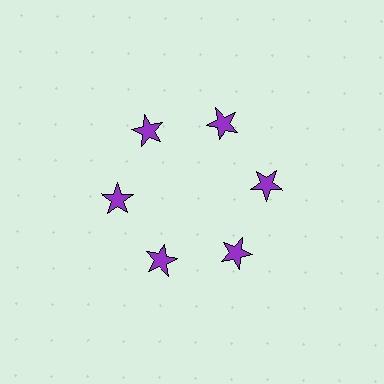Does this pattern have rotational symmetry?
Yes, this pattern has 6-fold rotational symmetry. It looks the same after rotating 60 degrees around the center.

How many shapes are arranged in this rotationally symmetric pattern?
There are 6 shapes, arranged in 6 groups of 1.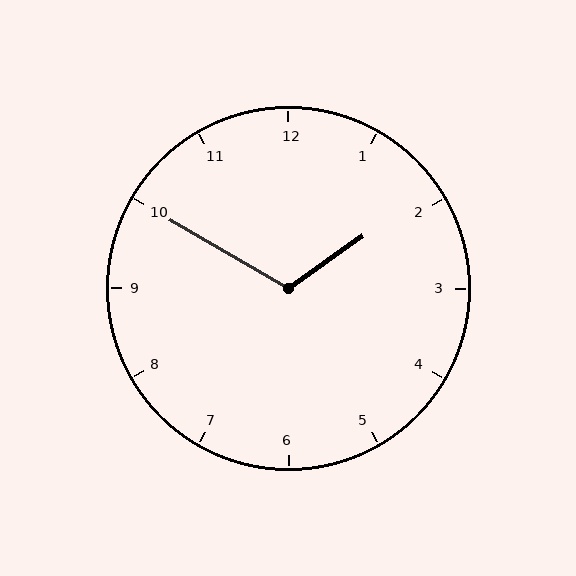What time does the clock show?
1:50.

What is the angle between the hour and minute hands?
Approximately 115 degrees.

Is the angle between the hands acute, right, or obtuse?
It is obtuse.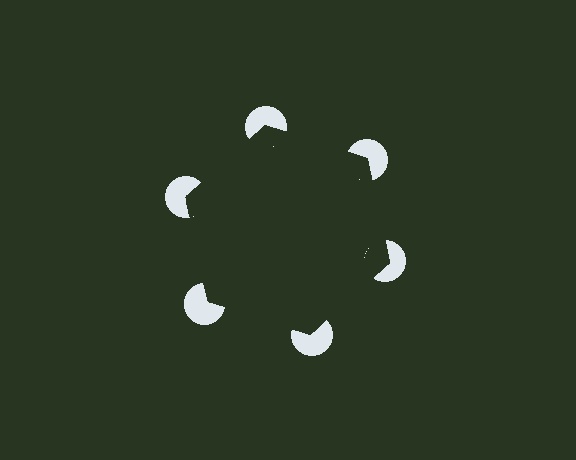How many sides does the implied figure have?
6 sides.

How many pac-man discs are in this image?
There are 6 — one at each vertex of the illusory hexagon.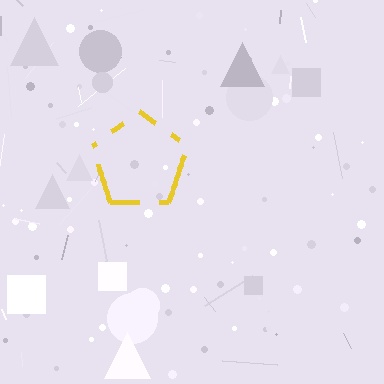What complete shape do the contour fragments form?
The contour fragments form a pentagon.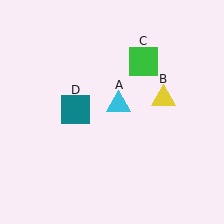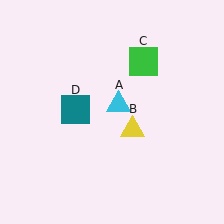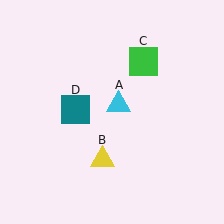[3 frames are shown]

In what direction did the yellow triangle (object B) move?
The yellow triangle (object B) moved down and to the left.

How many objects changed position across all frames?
1 object changed position: yellow triangle (object B).